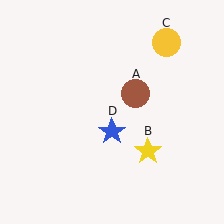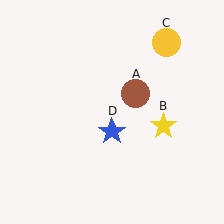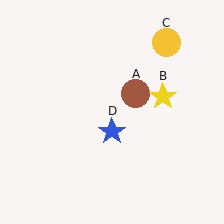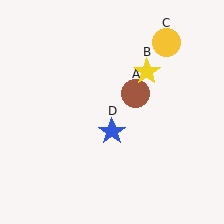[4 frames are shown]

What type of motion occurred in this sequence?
The yellow star (object B) rotated counterclockwise around the center of the scene.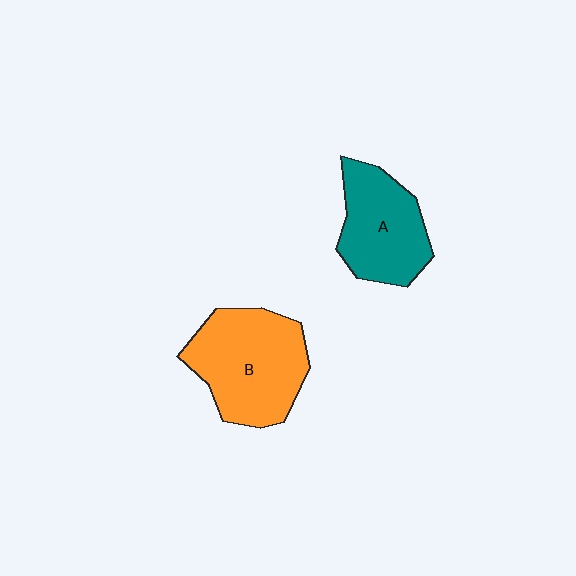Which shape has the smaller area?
Shape A (teal).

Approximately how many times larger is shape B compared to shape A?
Approximately 1.3 times.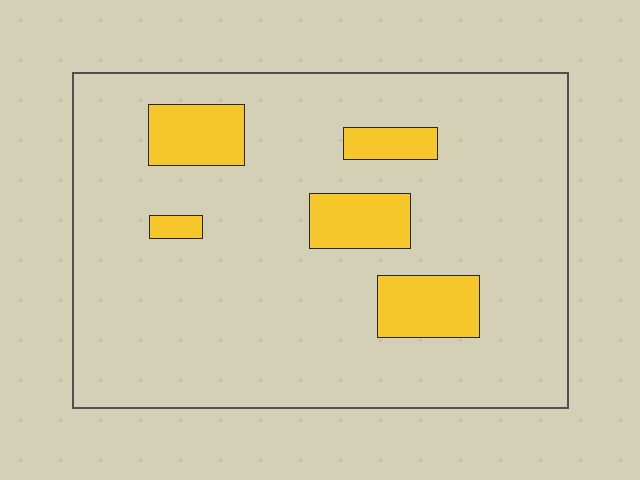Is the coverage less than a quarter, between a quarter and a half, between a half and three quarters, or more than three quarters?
Less than a quarter.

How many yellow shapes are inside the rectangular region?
5.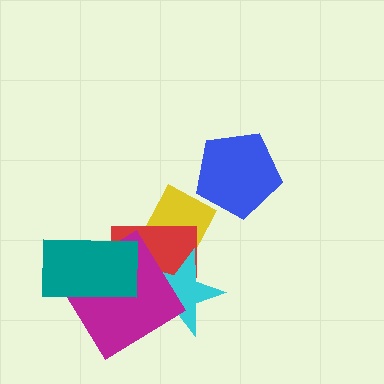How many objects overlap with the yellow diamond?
3 objects overlap with the yellow diamond.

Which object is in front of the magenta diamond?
The teal rectangle is in front of the magenta diamond.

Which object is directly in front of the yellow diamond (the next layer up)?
The red rectangle is directly in front of the yellow diamond.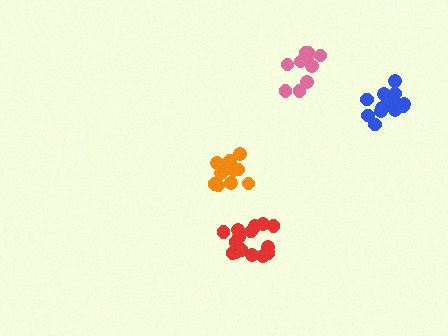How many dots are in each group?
Group 1: 12 dots, Group 2: 15 dots, Group 3: 11 dots, Group 4: 15 dots (53 total).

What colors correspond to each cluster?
The clusters are colored: orange, red, pink, blue.